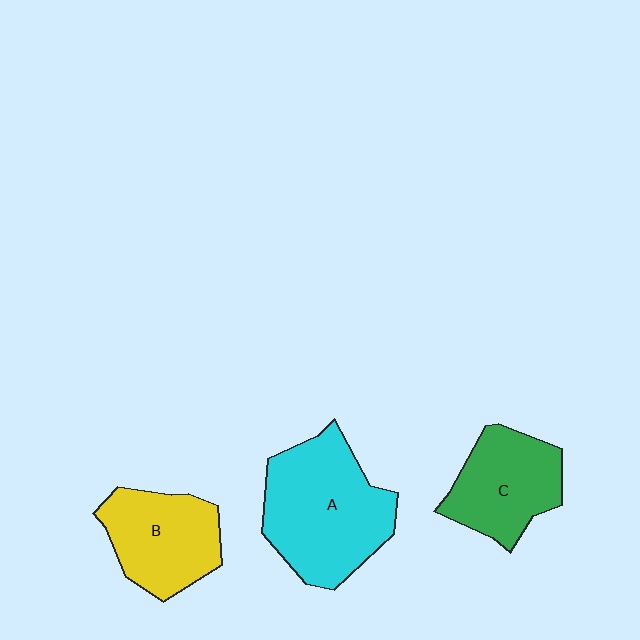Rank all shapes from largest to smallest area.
From largest to smallest: A (cyan), B (yellow), C (green).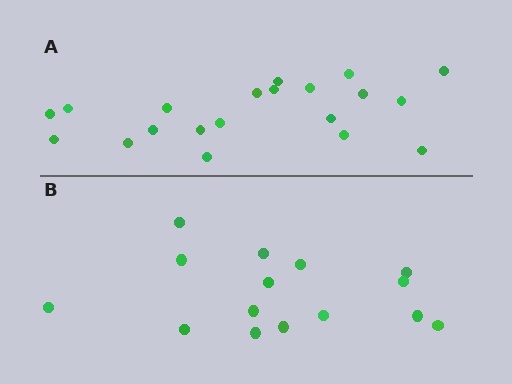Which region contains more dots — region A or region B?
Region A (the top region) has more dots.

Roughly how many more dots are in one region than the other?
Region A has about 5 more dots than region B.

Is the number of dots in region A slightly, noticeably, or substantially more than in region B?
Region A has noticeably more, but not dramatically so. The ratio is roughly 1.3 to 1.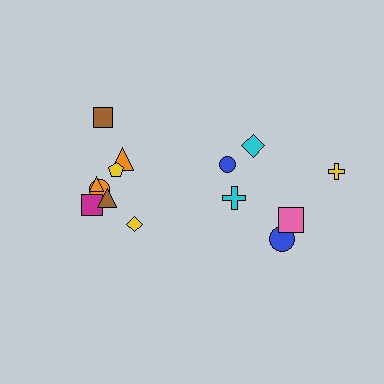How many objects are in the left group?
There are 8 objects.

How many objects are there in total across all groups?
There are 14 objects.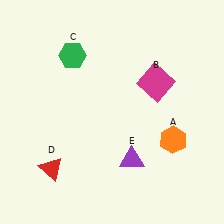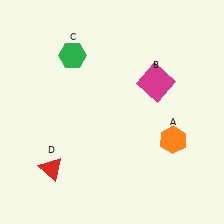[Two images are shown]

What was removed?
The purple triangle (E) was removed in Image 2.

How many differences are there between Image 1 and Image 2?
There is 1 difference between the two images.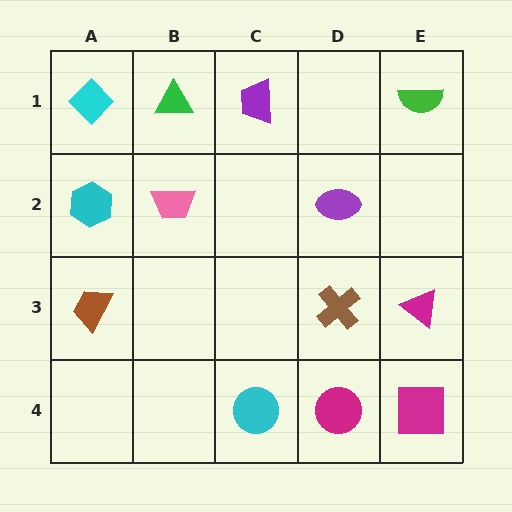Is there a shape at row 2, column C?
No, that cell is empty.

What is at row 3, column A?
A brown trapezoid.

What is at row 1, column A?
A cyan diamond.